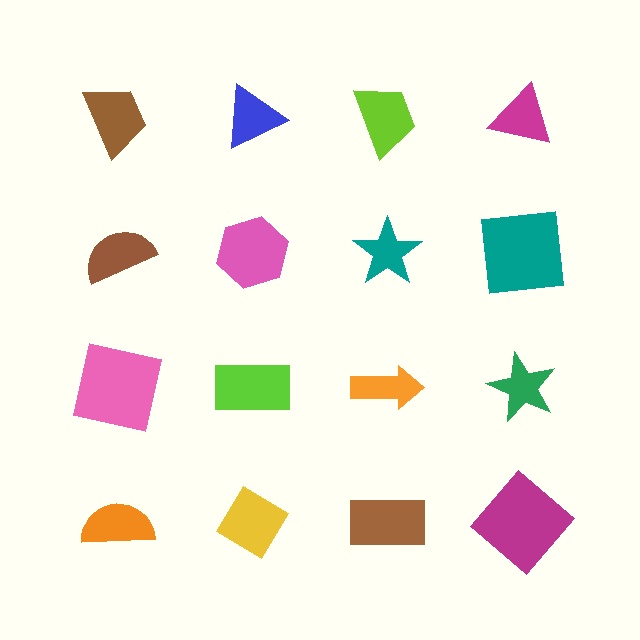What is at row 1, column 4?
A magenta triangle.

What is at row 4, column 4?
A magenta diamond.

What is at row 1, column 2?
A blue triangle.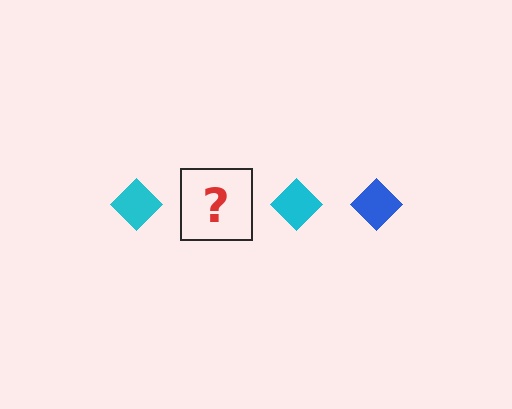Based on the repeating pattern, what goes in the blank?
The blank should be a blue diamond.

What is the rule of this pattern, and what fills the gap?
The rule is that the pattern cycles through cyan, blue diamonds. The gap should be filled with a blue diamond.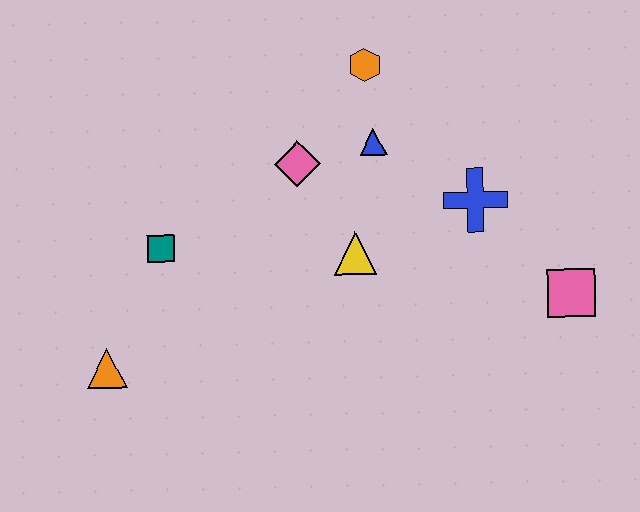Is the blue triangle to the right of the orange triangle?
Yes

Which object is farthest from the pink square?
The orange triangle is farthest from the pink square.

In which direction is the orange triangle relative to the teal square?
The orange triangle is below the teal square.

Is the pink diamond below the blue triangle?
Yes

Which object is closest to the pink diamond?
The blue triangle is closest to the pink diamond.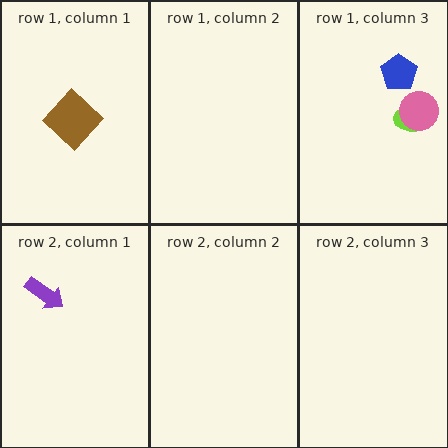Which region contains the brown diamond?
The row 1, column 1 region.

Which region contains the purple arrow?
The row 2, column 1 region.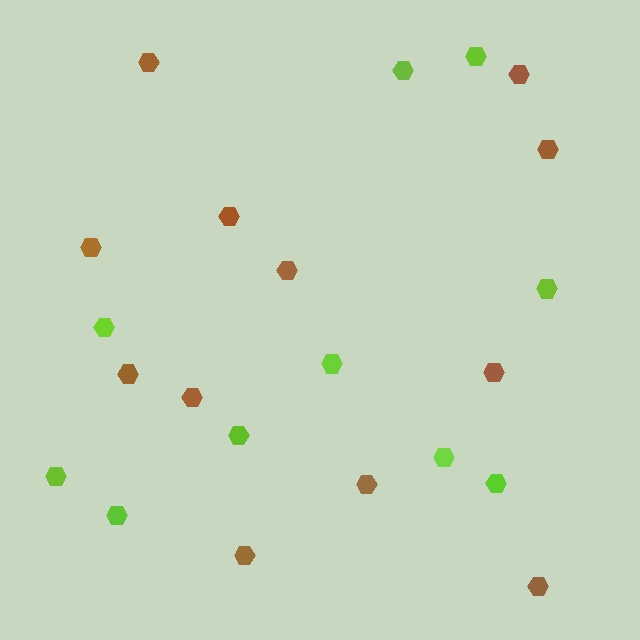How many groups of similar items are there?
There are 2 groups: one group of lime hexagons (10) and one group of brown hexagons (12).